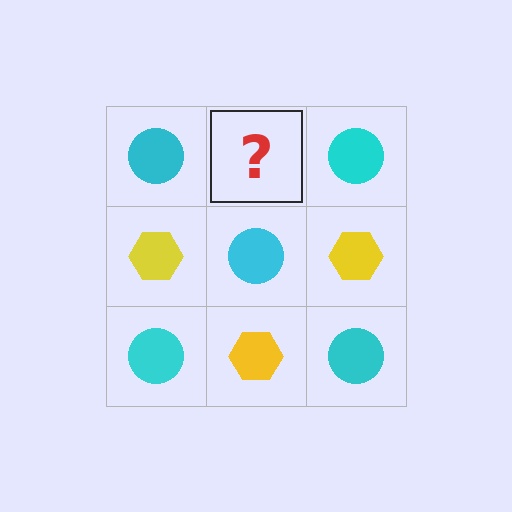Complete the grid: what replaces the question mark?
The question mark should be replaced with a yellow hexagon.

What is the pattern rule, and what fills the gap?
The rule is that it alternates cyan circle and yellow hexagon in a checkerboard pattern. The gap should be filled with a yellow hexagon.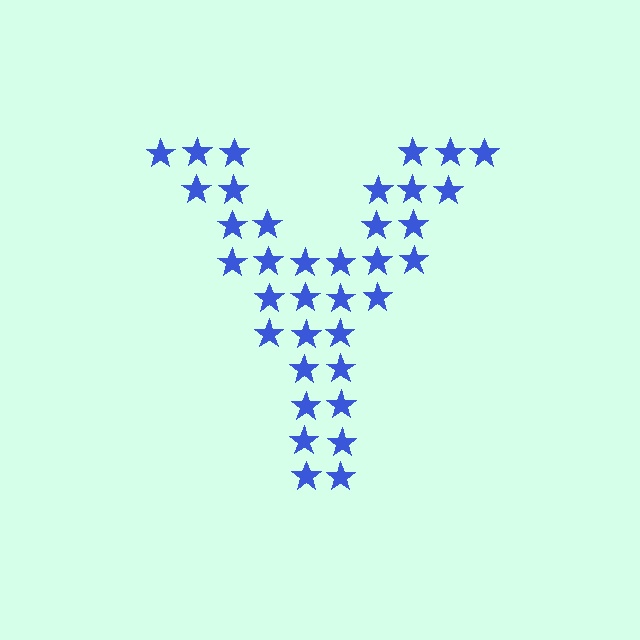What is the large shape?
The large shape is the letter Y.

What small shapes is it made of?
It is made of small stars.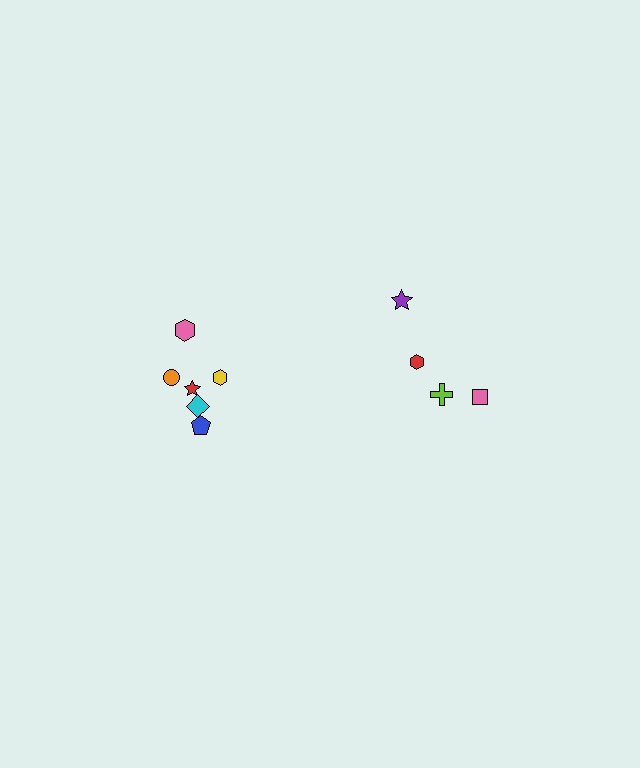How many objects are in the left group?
There are 6 objects.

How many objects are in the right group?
There are 4 objects.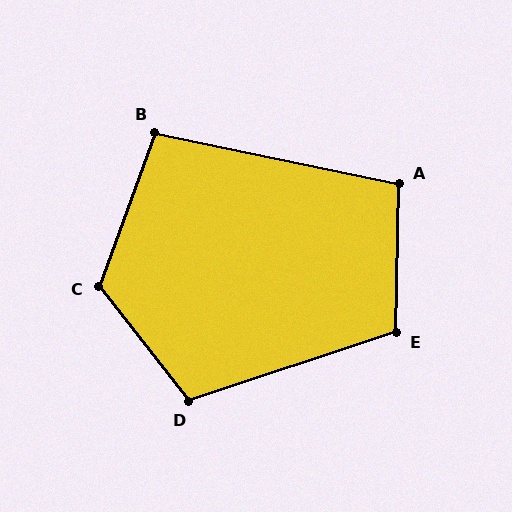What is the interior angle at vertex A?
Approximately 101 degrees (obtuse).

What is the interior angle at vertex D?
Approximately 110 degrees (obtuse).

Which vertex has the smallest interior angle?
B, at approximately 98 degrees.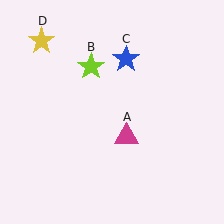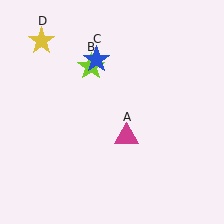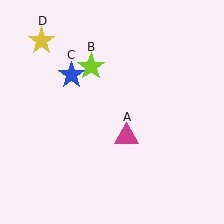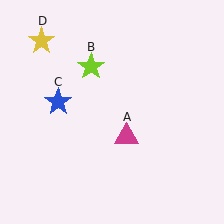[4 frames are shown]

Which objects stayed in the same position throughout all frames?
Magenta triangle (object A) and lime star (object B) and yellow star (object D) remained stationary.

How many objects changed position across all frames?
1 object changed position: blue star (object C).